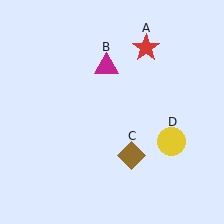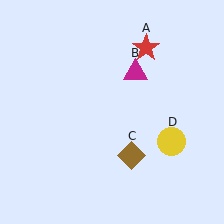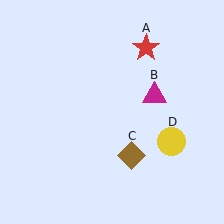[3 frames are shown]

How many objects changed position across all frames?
1 object changed position: magenta triangle (object B).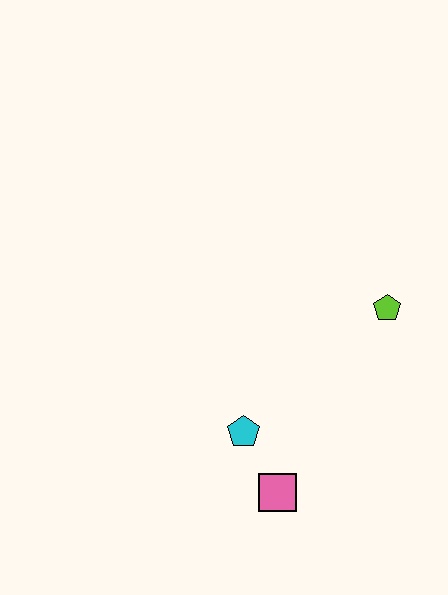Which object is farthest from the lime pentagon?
The pink square is farthest from the lime pentagon.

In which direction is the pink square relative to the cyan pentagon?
The pink square is below the cyan pentagon.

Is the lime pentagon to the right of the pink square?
Yes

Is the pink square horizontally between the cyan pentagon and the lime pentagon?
Yes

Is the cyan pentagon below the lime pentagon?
Yes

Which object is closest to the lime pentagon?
The cyan pentagon is closest to the lime pentagon.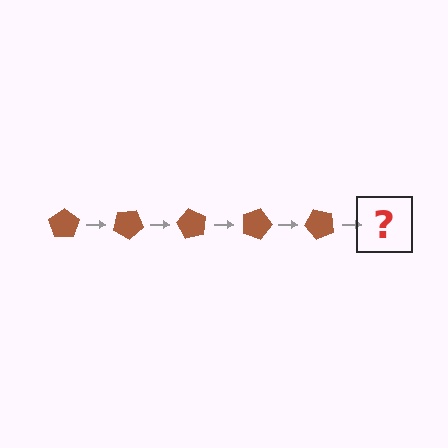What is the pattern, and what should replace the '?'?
The pattern is that the pentagon rotates 30 degrees each step. The '?' should be a brown pentagon rotated 150 degrees.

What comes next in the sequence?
The next element should be a brown pentagon rotated 150 degrees.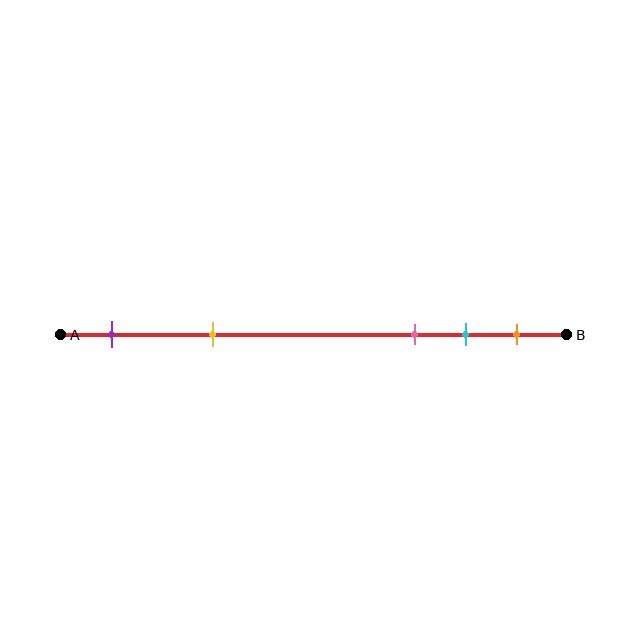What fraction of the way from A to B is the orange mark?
The orange mark is approximately 90% (0.9) of the way from A to B.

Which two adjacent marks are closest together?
The cyan and orange marks are the closest adjacent pair.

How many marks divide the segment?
There are 5 marks dividing the segment.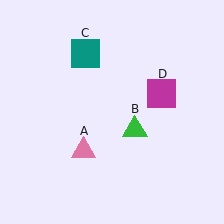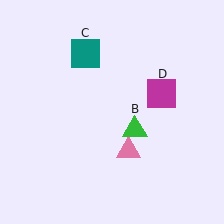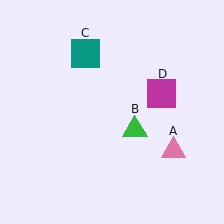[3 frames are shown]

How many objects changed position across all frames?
1 object changed position: pink triangle (object A).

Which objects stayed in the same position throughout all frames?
Green triangle (object B) and teal square (object C) and magenta square (object D) remained stationary.